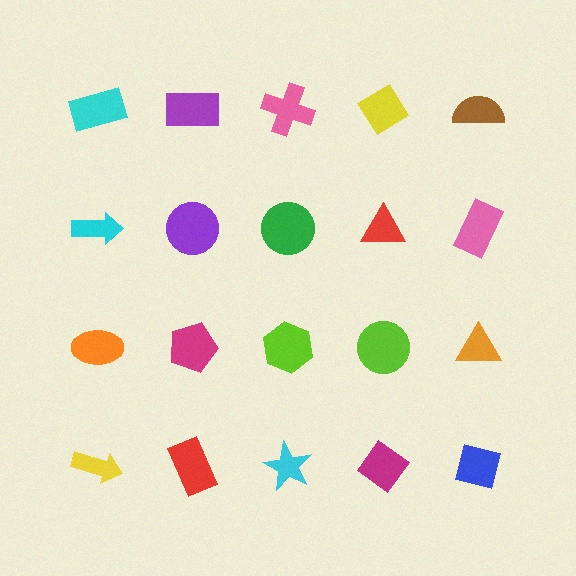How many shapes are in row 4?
5 shapes.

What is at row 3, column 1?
An orange ellipse.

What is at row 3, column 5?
An orange triangle.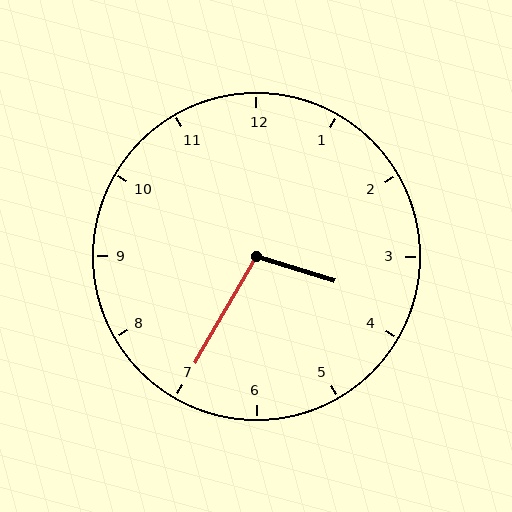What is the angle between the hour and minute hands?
Approximately 102 degrees.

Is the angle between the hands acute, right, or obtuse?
It is obtuse.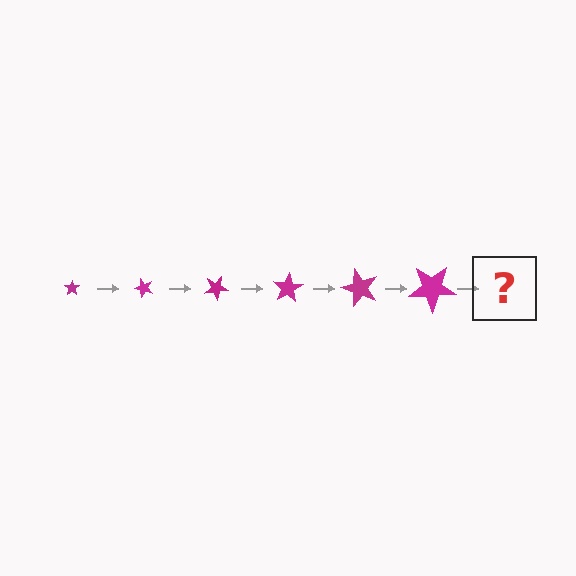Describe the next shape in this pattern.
It should be a star, larger than the previous one and rotated 300 degrees from the start.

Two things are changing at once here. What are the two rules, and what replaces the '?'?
The two rules are that the star grows larger each step and it rotates 50 degrees each step. The '?' should be a star, larger than the previous one and rotated 300 degrees from the start.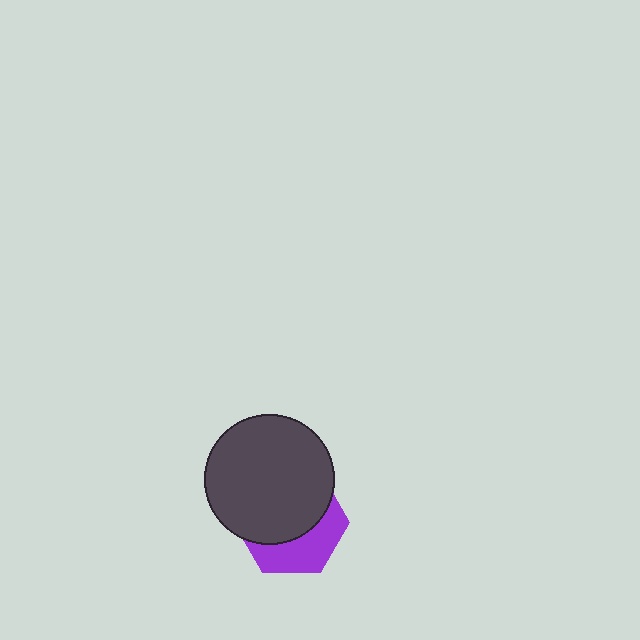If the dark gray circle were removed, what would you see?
You would see the complete purple hexagon.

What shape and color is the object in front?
The object in front is a dark gray circle.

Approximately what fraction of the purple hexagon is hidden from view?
Roughly 61% of the purple hexagon is hidden behind the dark gray circle.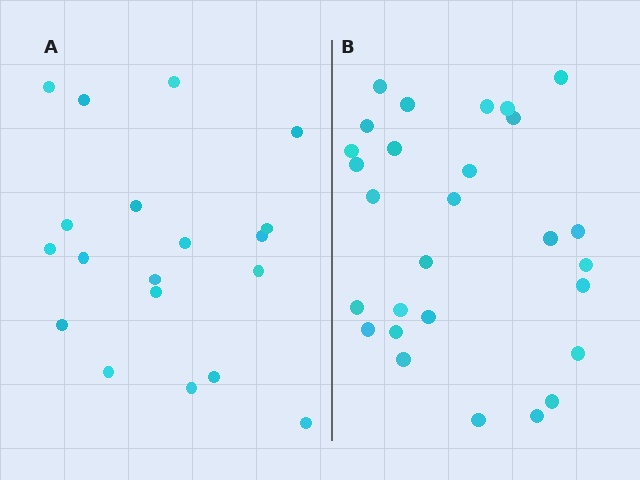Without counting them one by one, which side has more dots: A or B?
Region B (the right region) has more dots.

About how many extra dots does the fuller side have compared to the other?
Region B has roughly 8 or so more dots than region A.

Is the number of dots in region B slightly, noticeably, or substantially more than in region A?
Region B has substantially more. The ratio is roughly 1.5 to 1.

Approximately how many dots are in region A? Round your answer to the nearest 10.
About 20 dots. (The exact count is 19, which rounds to 20.)